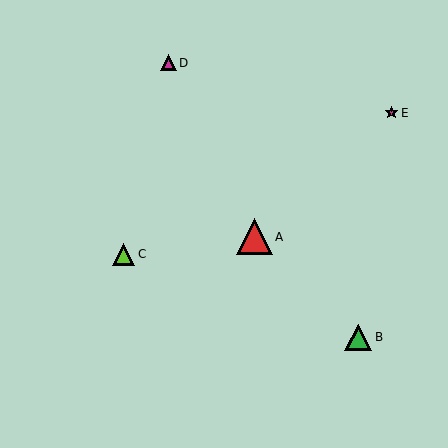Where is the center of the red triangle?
The center of the red triangle is at (254, 237).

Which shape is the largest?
The red triangle (labeled A) is the largest.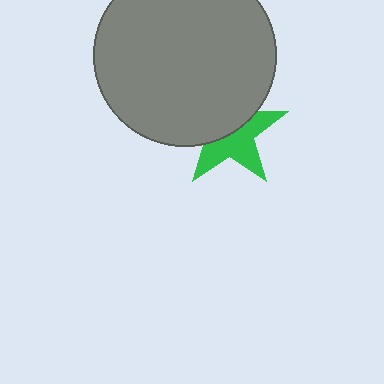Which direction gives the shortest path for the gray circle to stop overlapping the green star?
Moving up gives the shortest separation.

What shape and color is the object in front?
The object in front is a gray circle.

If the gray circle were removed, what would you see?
You would see the complete green star.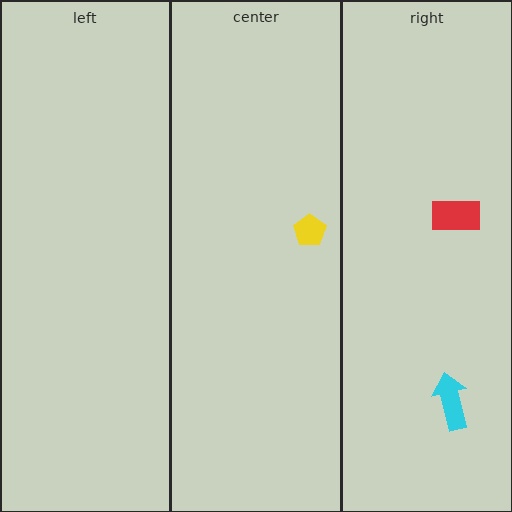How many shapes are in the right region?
2.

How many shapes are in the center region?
1.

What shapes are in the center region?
The yellow pentagon.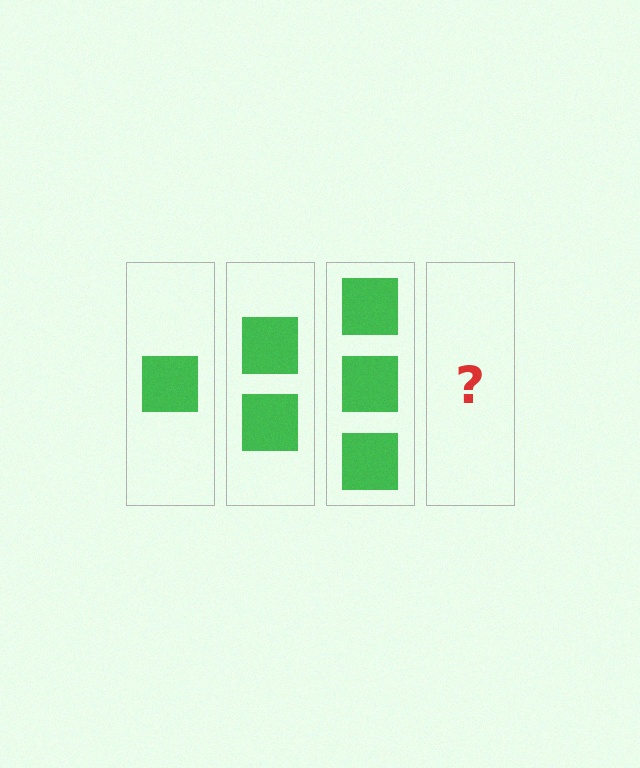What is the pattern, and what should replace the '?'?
The pattern is that each step adds one more square. The '?' should be 4 squares.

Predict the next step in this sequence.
The next step is 4 squares.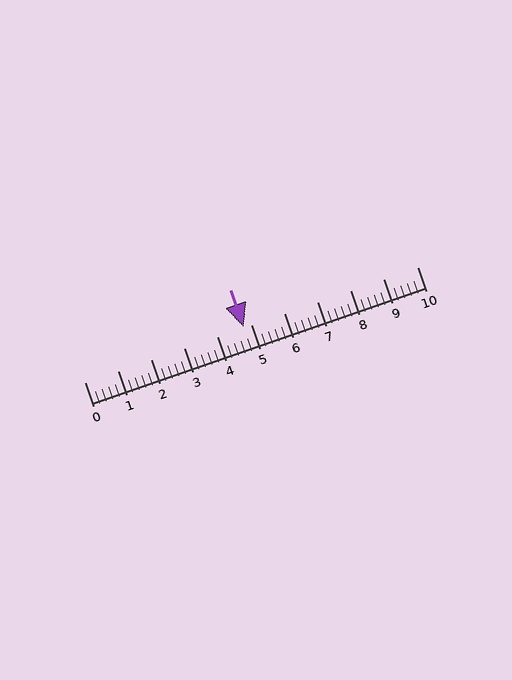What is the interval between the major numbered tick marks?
The major tick marks are spaced 1 units apart.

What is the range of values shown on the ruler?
The ruler shows values from 0 to 10.